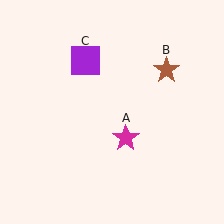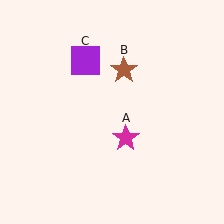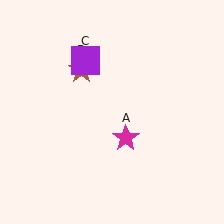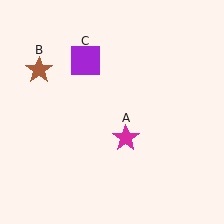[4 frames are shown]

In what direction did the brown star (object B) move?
The brown star (object B) moved left.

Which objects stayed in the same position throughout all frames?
Magenta star (object A) and purple square (object C) remained stationary.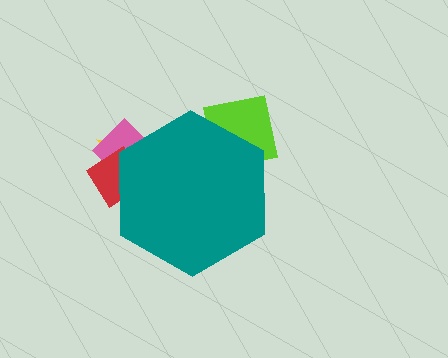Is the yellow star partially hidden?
Yes, the yellow star is partially hidden behind the teal hexagon.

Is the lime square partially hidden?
Yes, the lime square is partially hidden behind the teal hexagon.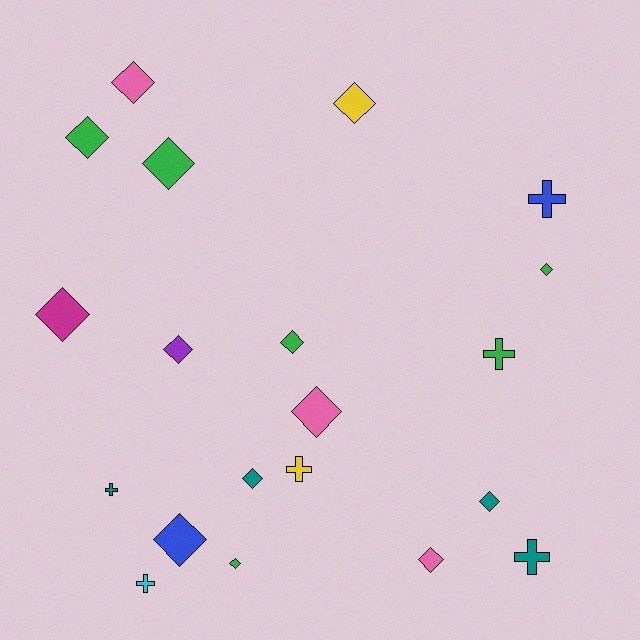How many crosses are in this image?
There are 6 crosses.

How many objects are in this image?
There are 20 objects.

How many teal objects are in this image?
There are 4 teal objects.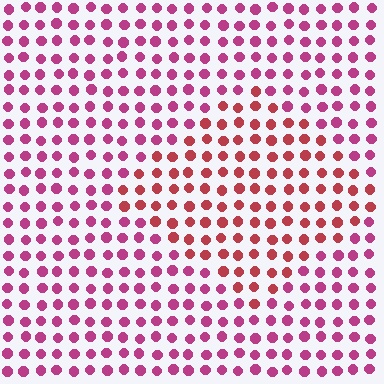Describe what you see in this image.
The image is filled with small magenta elements in a uniform arrangement. A diamond-shaped region is visible where the elements are tinted to a slightly different hue, forming a subtle color boundary.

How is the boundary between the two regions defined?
The boundary is defined purely by a slight shift in hue (about 30 degrees). Spacing, size, and orientation are identical on both sides.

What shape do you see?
I see a diamond.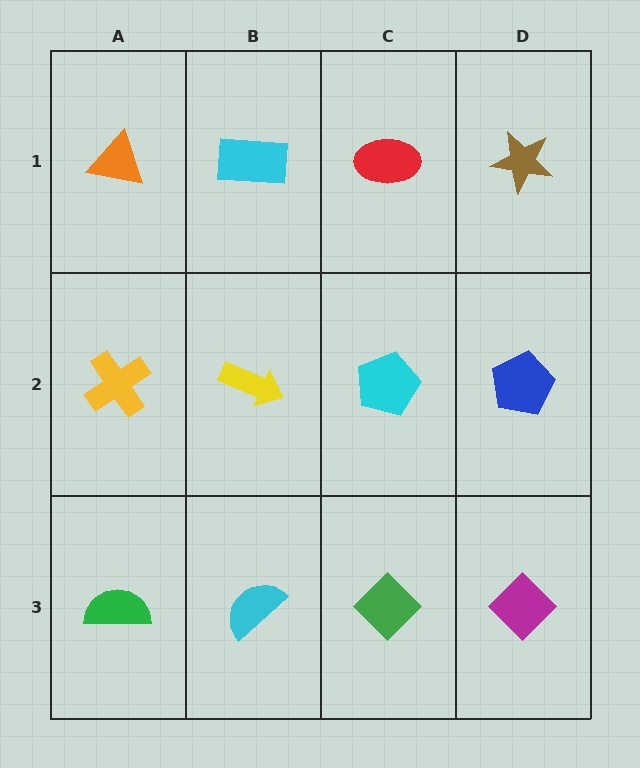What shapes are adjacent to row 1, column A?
A yellow cross (row 2, column A), a cyan rectangle (row 1, column B).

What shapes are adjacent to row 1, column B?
A yellow arrow (row 2, column B), an orange triangle (row 1, column A), a red ellipse (row 1, column C).